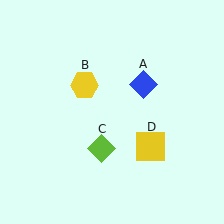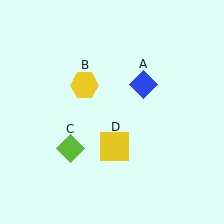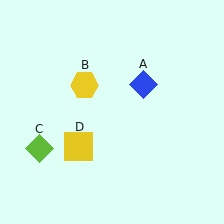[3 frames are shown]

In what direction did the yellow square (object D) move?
The yellow square (object D) moved left.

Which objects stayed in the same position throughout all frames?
Blue diamond (object A) and yellow hexagon (object B) remained stationary.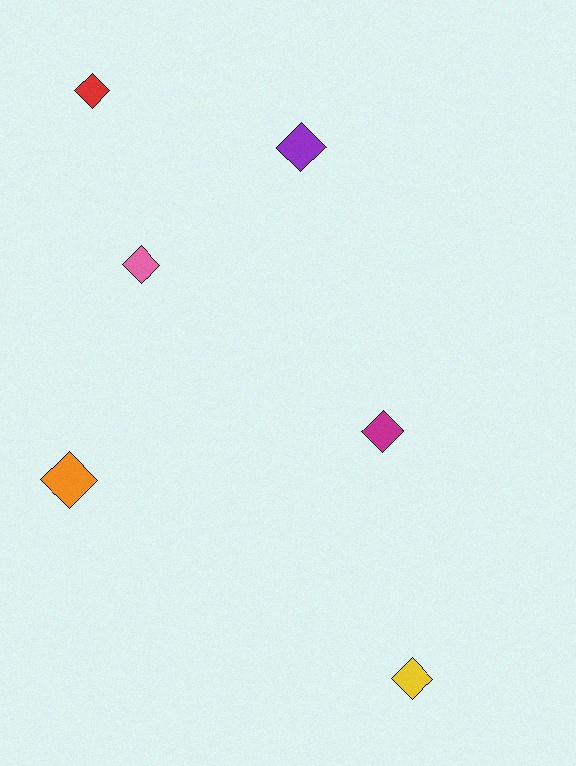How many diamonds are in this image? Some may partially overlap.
There are 6 diamonds.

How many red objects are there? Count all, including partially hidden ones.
There is 1 red object.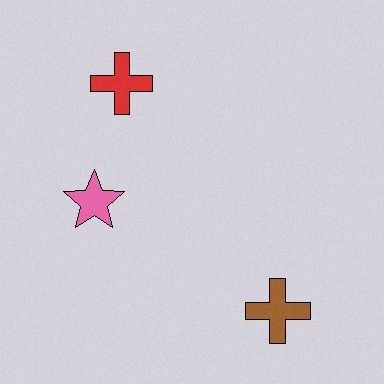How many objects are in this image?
There are 3 objects.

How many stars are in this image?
There is 1 star.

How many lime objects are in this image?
There are no lime objects.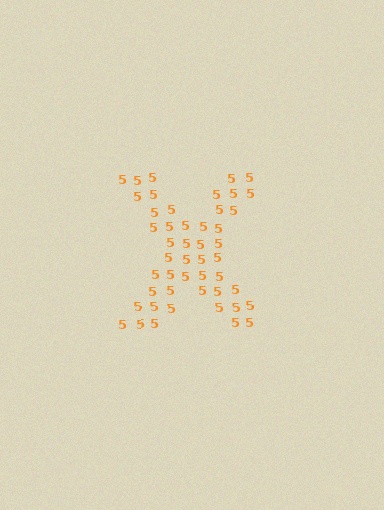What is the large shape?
The large shape is the letter X.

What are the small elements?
The small elements are digit 5's.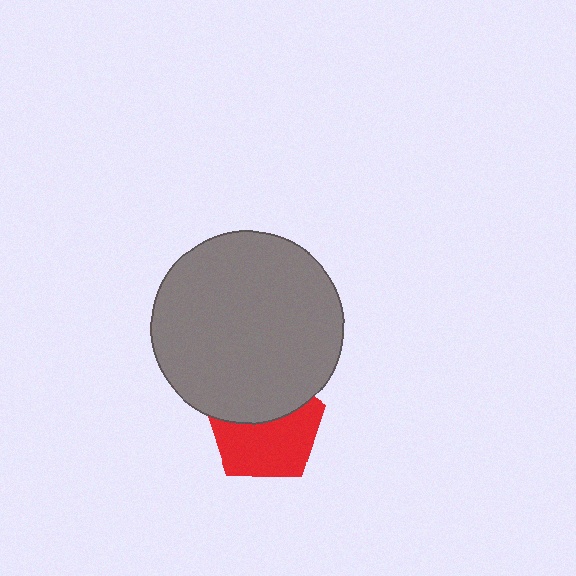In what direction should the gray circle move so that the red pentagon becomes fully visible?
The gray circle should move up. That is the shortest direction to clear the overlap and leave the red pentagon fully visible.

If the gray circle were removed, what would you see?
You would see the complete red pentagon.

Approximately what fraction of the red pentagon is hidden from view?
Roughly 42% of the red pentagon is hidden behind the gray circle.